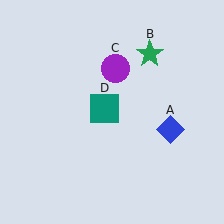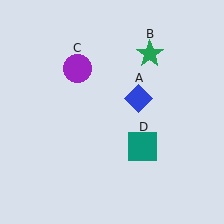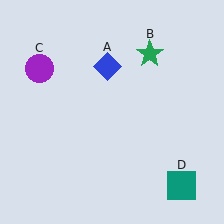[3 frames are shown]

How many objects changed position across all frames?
3 objects changed position: blue diamond (object A), purple circle (object C), teal square (object D).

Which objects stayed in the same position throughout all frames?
Green star (object B) remained stationary.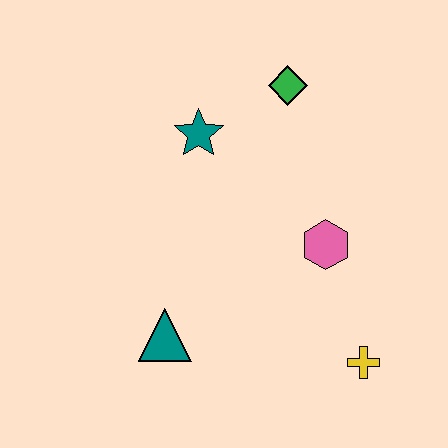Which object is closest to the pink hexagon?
The yellow cross is closest to the pink hexagon.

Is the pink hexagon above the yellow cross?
Yes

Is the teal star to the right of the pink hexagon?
No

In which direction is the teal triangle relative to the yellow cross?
The teal triangle is to the left of the yellow cross.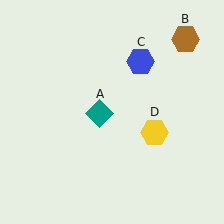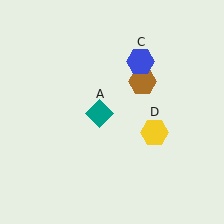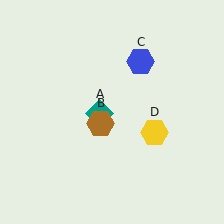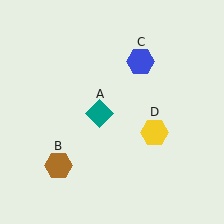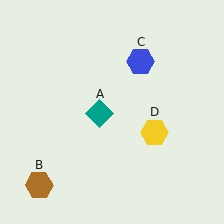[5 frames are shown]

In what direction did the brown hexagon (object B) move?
The brown hexagon (object B) moved down and to the left.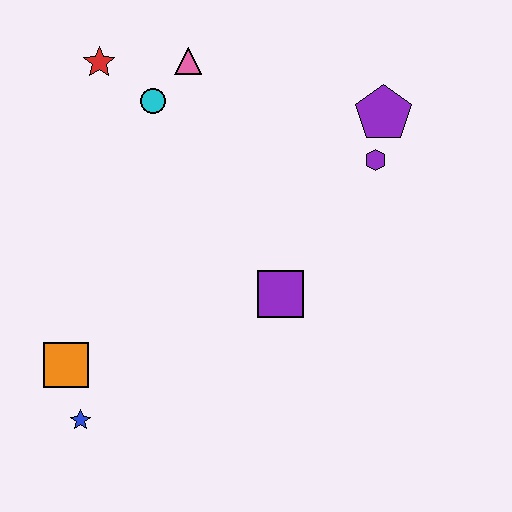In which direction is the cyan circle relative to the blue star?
The cyan circle is above the blue star.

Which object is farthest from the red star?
The blue star is farthest from the red star.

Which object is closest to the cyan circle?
The pink triangle is closest to the cyan circle.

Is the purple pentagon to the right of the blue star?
Yes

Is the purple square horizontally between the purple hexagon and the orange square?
Yes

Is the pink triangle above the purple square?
Yes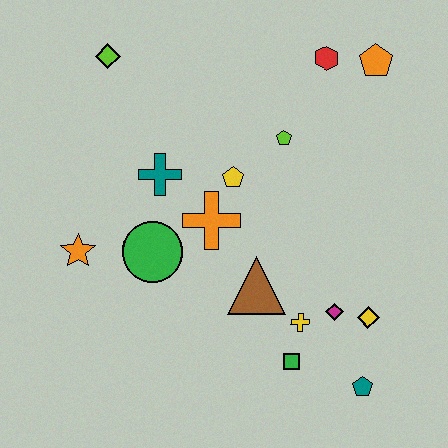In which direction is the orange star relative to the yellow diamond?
The orange star is to the left of the yellow diamond.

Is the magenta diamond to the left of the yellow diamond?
Yes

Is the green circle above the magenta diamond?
Yes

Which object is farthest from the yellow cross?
The lime diamond is farthest from the yellow cross.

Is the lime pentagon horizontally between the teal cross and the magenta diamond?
Yes